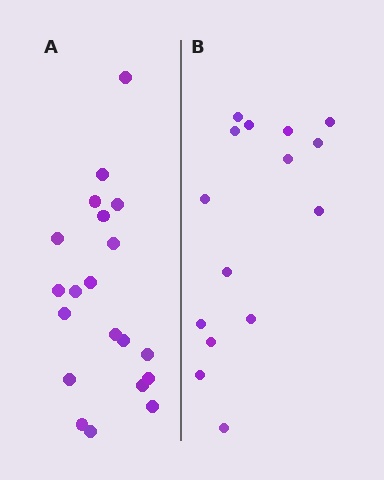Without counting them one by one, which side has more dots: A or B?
Region A (the left region) has more dots.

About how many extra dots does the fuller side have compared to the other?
Region A has about 5 more dots than region B.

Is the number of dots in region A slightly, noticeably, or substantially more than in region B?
Region A has noticeably more, but not dramatically so. The ratio is roughly 1.3 to 1.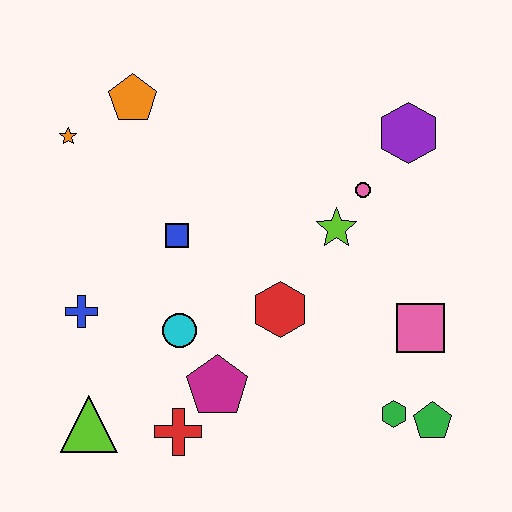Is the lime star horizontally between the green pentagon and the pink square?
No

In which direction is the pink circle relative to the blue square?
The pink circle is to the right of the blue square.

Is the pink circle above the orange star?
No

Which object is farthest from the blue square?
The green pentagon is farthest from the blue square.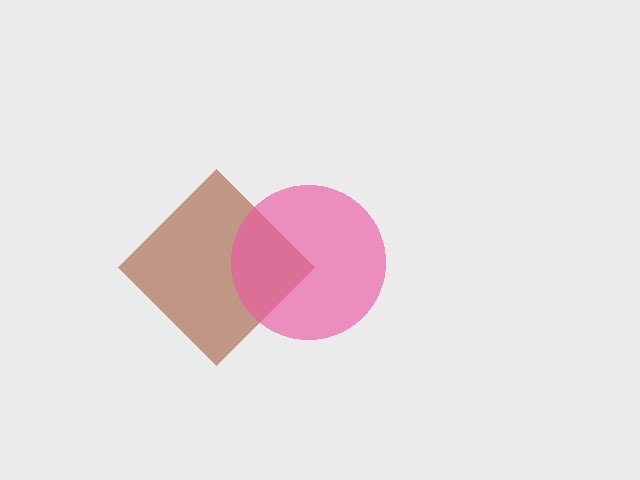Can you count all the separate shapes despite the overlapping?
Yes, there are 2 separate shapes.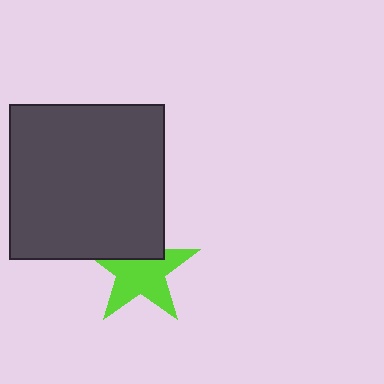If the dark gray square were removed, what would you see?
You would see the complete lime star.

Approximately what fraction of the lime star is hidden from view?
Roughly 32% of the lime star is hidden behind the dark gray square.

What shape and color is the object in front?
The object in front is a dark gray square.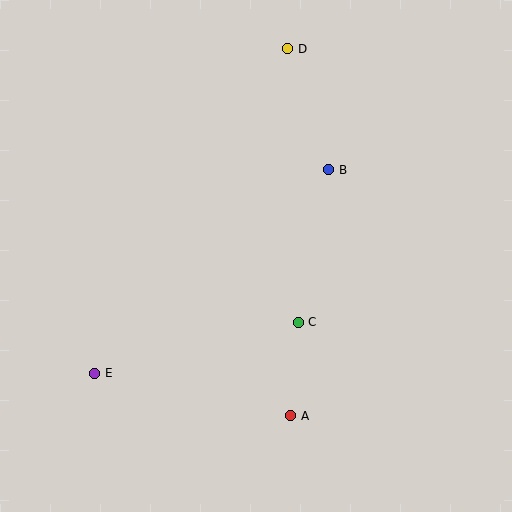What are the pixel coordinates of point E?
Point E is at (95, 373).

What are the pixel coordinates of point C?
Point C is at (298, 323).